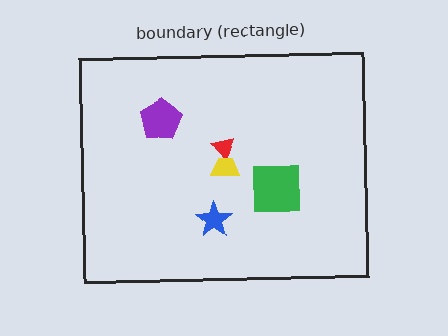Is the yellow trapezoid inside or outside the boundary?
Inside.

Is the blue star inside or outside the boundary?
Inside.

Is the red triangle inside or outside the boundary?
Inside.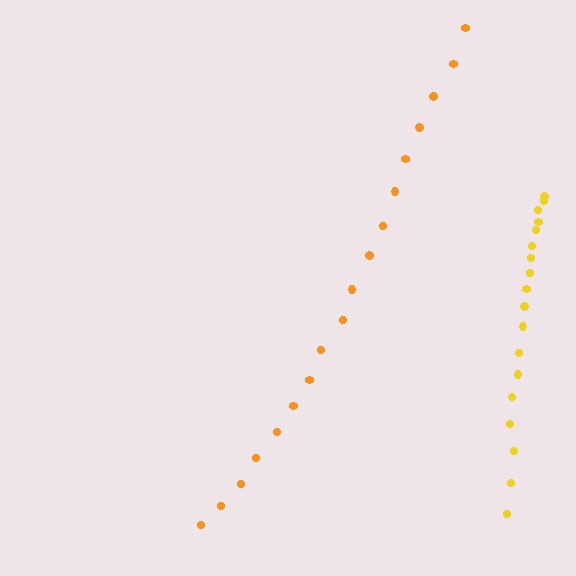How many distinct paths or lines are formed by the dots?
There are 2 distinct paths.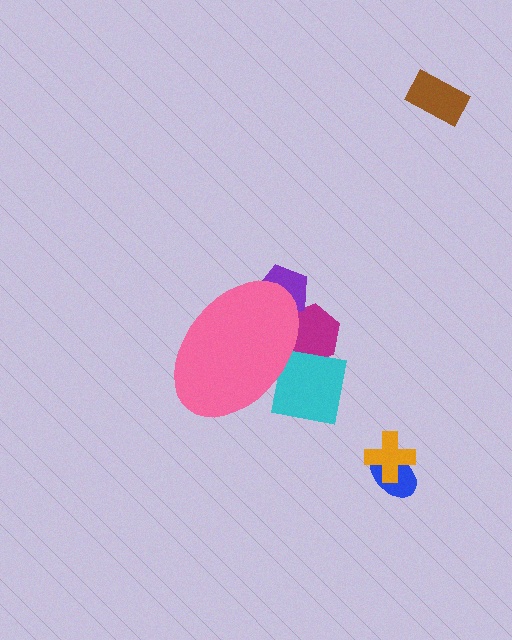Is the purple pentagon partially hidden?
Yes, the purple pentagon is partially hidden behind the pink ellipse.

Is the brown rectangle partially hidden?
No, the brown rectangle is fully visible.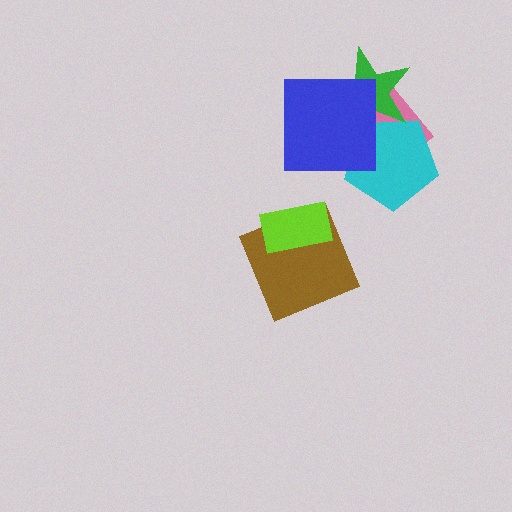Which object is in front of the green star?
The blue square is in front of the green star.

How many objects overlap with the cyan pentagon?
3 objects overlap with the cyan pentagon.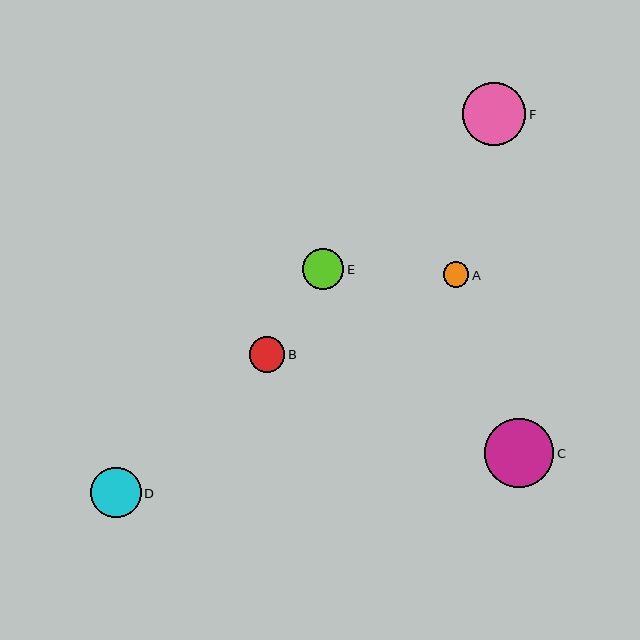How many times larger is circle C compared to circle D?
Circle C is approximately 1.4 times the size of circle D.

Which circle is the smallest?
Circle A is the smallest with a size of approximately 26 pixels.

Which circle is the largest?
Circle C is the largest with a size of approximately 69 pixels.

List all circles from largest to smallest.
From largest to smallest: C, F, D, E, B, A.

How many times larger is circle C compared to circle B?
Circle C is approximately 1.9 times the size of circle B.